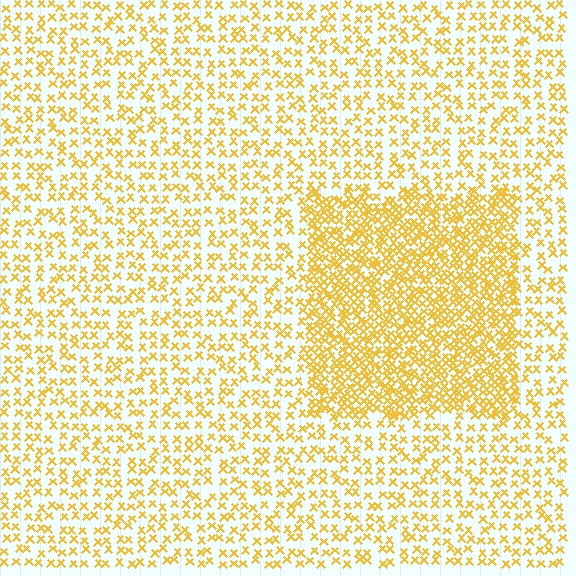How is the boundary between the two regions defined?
The boundary is defined by a change in element density (approximately 2.3x ratio). All elements are the same color, size, and shape.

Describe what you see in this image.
The image contains small yellow elements arranged at two different densities. A rectangle-shaped region is visible where the elements are more densely packed than the surrounding area.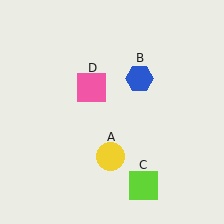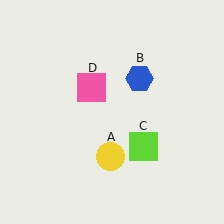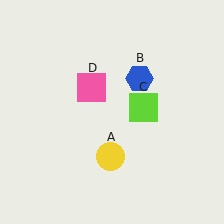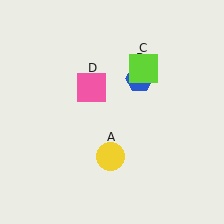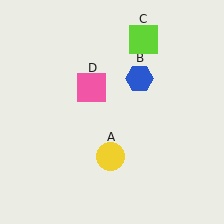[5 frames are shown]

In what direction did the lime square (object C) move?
The lime square (object C) moved up.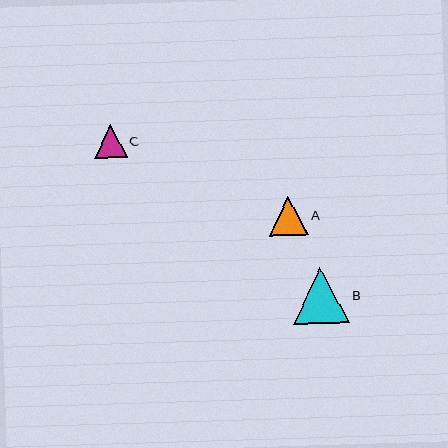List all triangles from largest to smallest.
From largest to smallest: B, A, C.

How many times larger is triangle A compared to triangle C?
Triangle A is approximately 1.2 times the size of triangle C.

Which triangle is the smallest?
Triangle C is the smallest with a size of approximately 33 pixels.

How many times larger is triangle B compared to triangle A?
Triangle B is approximately 1.4 times the size of triangle A.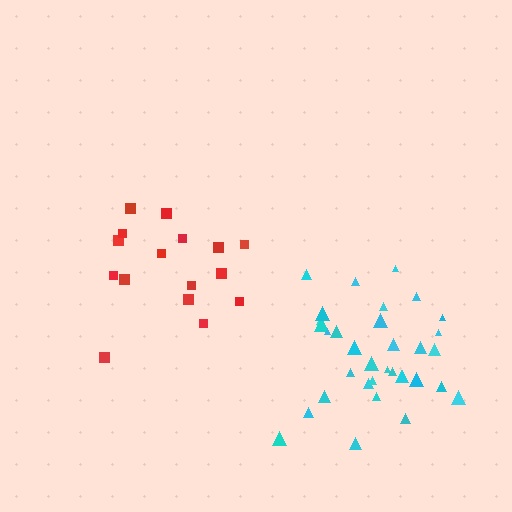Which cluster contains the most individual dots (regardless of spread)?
Cyan (34).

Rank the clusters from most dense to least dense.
cyan, red.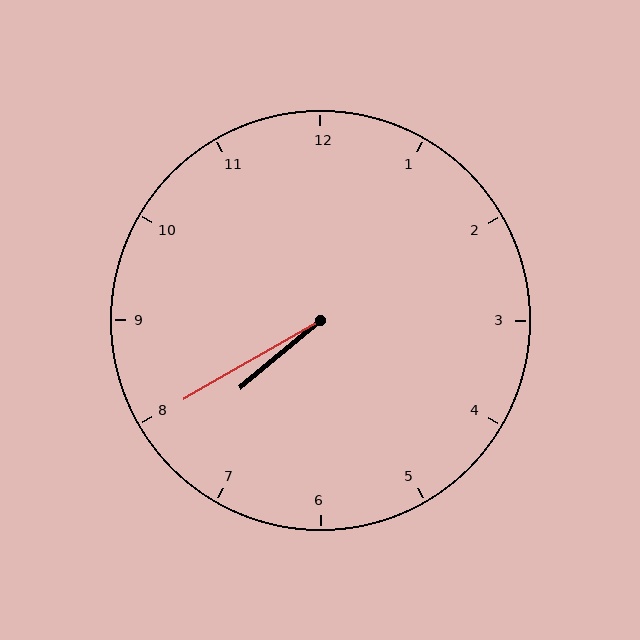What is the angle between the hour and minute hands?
Approximately 10 degrees.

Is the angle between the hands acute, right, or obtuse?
It is acute.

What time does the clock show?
7:40.